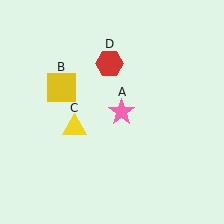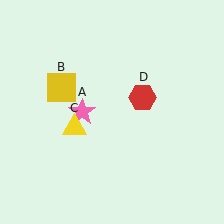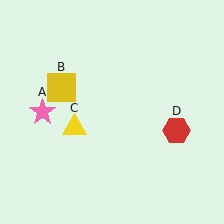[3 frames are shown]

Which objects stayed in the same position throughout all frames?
Yellow square (object B) and yellow triangle (object C) remained stationary.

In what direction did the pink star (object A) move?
The pink star (object A) moved left.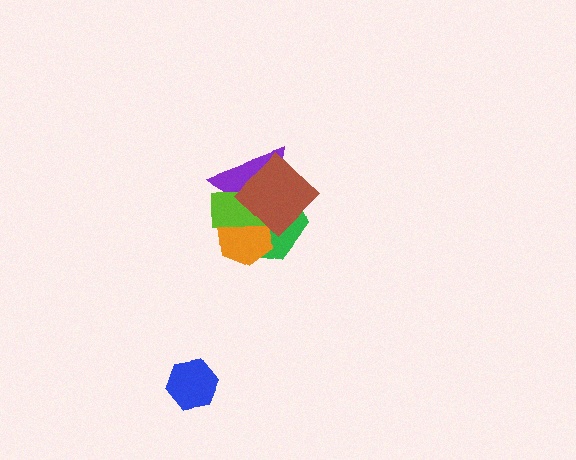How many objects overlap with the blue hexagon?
0 objects overlap with the blue hexagon.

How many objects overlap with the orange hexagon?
4 objects overlap with the orange hexagon.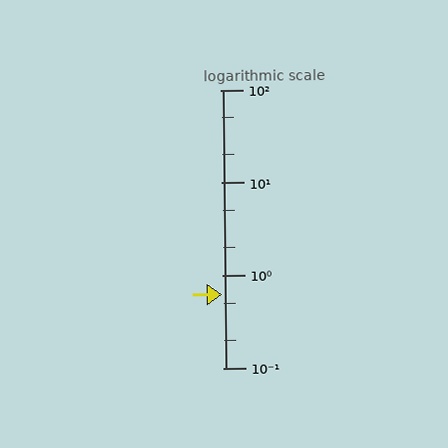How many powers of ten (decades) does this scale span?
The scale spans 3 decades, from 0.1 to 100.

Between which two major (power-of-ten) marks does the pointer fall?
The pointer is between 0.1 and 1.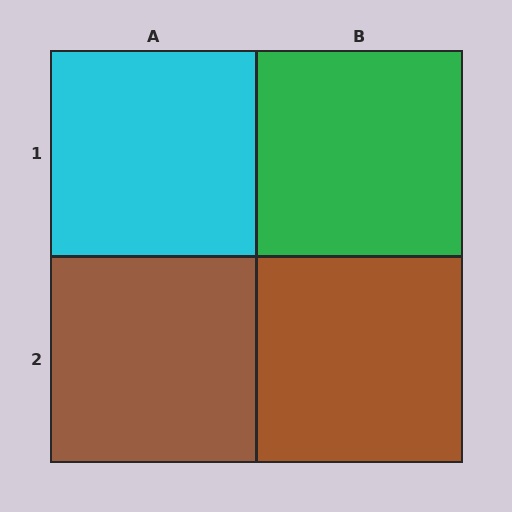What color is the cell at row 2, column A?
Brown.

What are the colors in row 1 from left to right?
Cyan, green.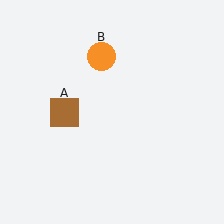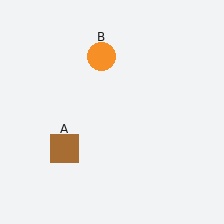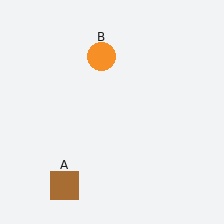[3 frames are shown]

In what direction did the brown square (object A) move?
The brown square (object A) moved down.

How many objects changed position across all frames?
1 object changed position: brown square (object A).